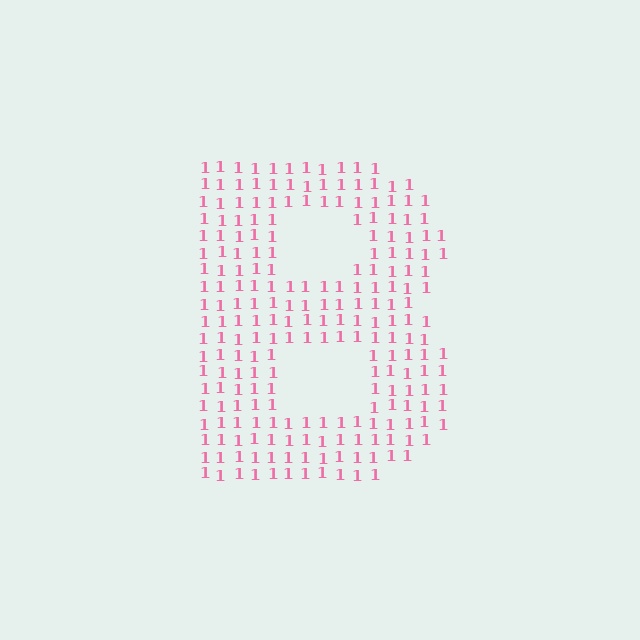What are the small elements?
The small elements are digit 1's.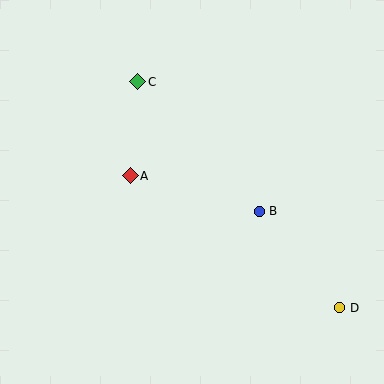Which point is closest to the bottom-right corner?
Point D is closest to the bottom-right corner.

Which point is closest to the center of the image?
Point A at (130, 176) is closest to the center.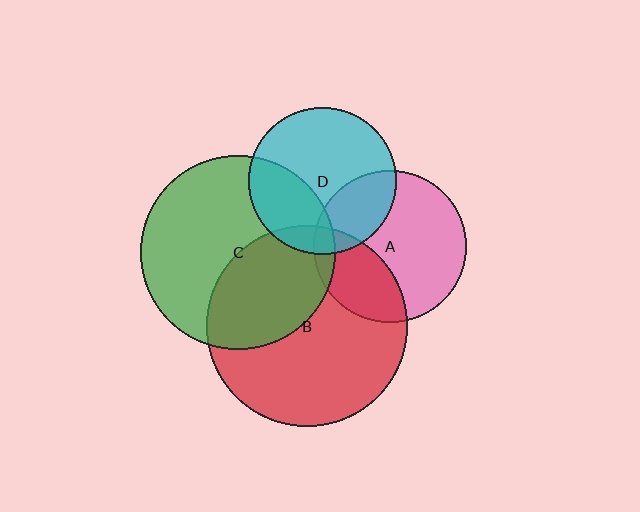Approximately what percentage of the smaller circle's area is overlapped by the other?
Approximately 10%.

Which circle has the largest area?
Circle B (red).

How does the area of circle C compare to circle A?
Approximately 1.6 times.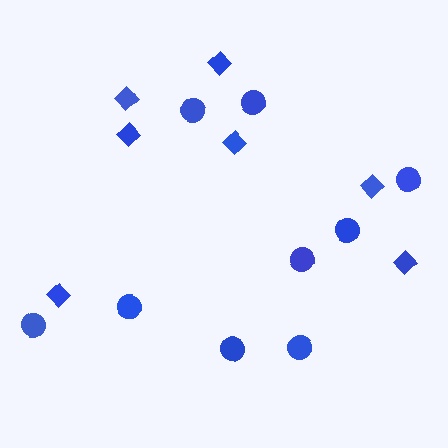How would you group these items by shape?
There are 2 groups: one group of diamonds (7) and one group of circles (9).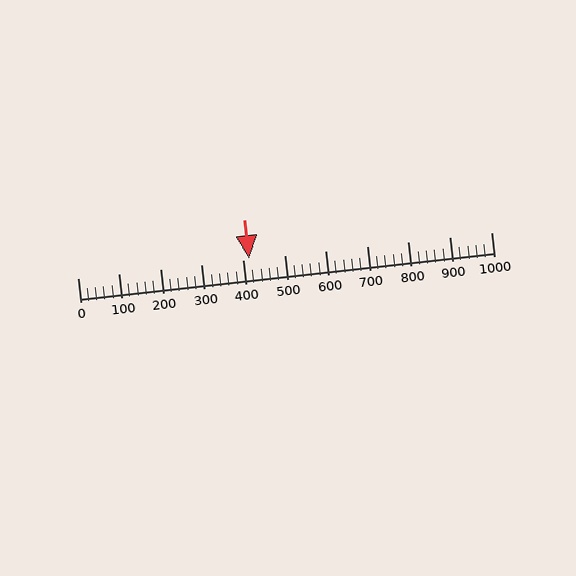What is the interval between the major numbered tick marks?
The major tick marks are spaced 100 units apart.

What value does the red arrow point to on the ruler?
The red arrow points to approximately 416.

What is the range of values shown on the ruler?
The ruler shows values from 0 to 1000.